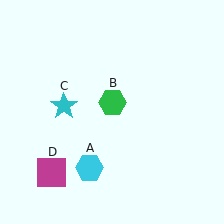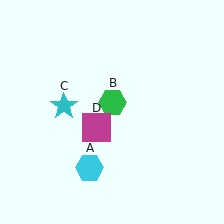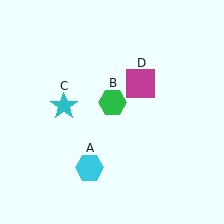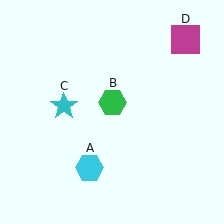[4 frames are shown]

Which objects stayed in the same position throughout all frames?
Cyan hexagon (object A) and green hexagon (object B) and cyan star (object C) remained stationary.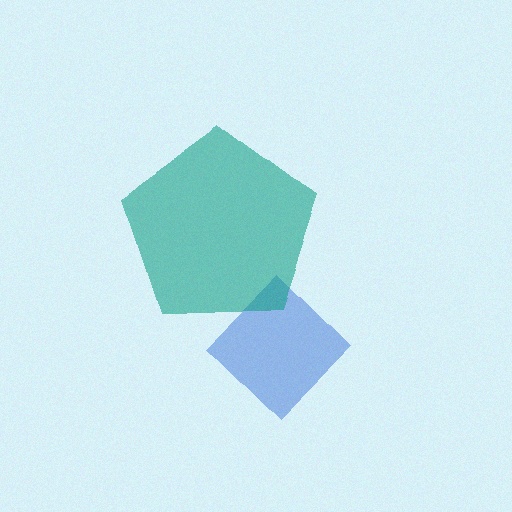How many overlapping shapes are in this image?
There are 2 overlapping shapes in the image.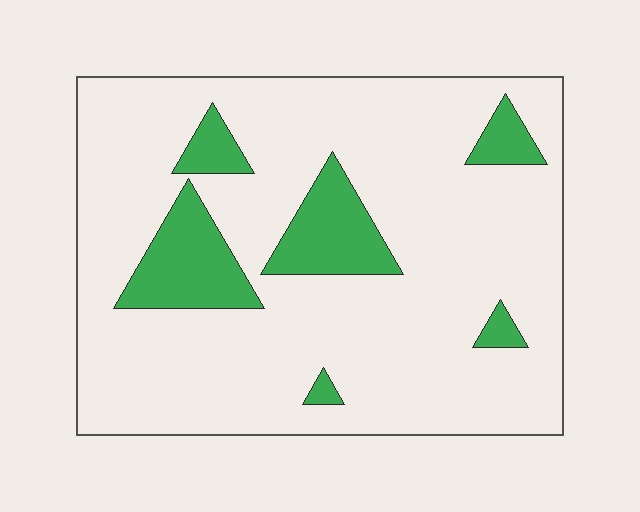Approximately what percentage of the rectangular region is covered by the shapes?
Approximately 15%.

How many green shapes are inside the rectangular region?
6.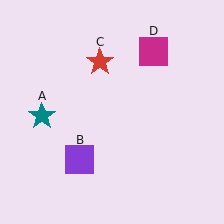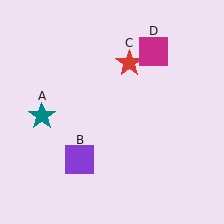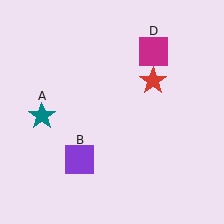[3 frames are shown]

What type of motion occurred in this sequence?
The red star (object C) rotated clockwise around the center of the scene.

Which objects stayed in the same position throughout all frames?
Teal star (object A) and purple square (object B) and magenta square (object D) remained stationary.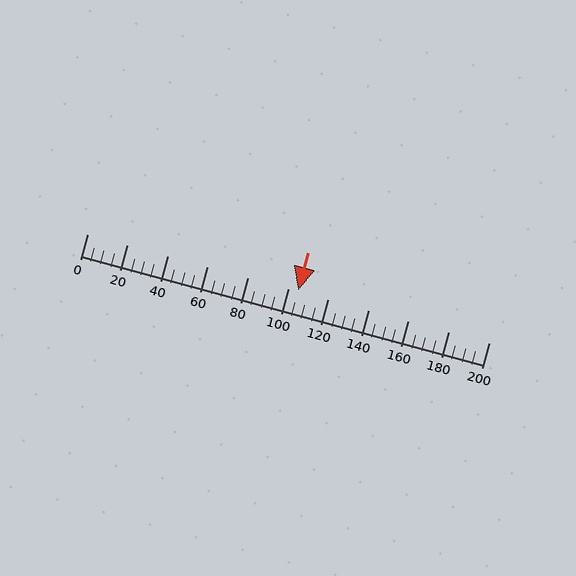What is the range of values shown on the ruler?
The ruler shows values from 0 to 200.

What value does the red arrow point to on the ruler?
The red arrow points to approximately 105.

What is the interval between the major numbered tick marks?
The major tick marks are spaced 20 units apart.